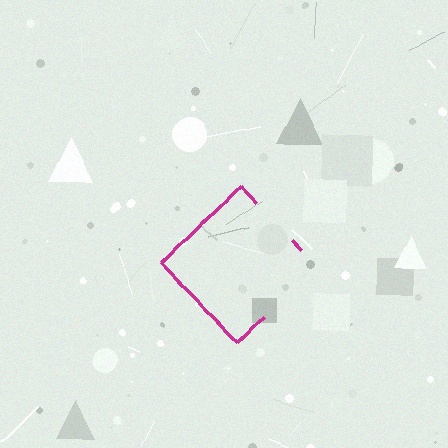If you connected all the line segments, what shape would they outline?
They would outline a diamond.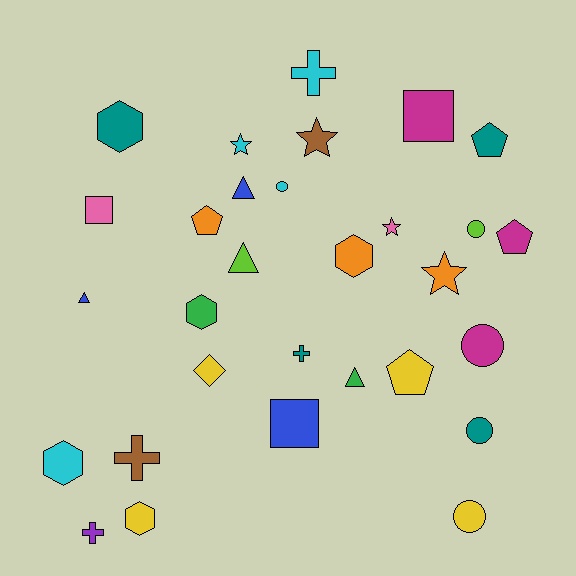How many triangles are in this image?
There are 4 triangles.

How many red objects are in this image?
There are no red objects.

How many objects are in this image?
There are 30 objects.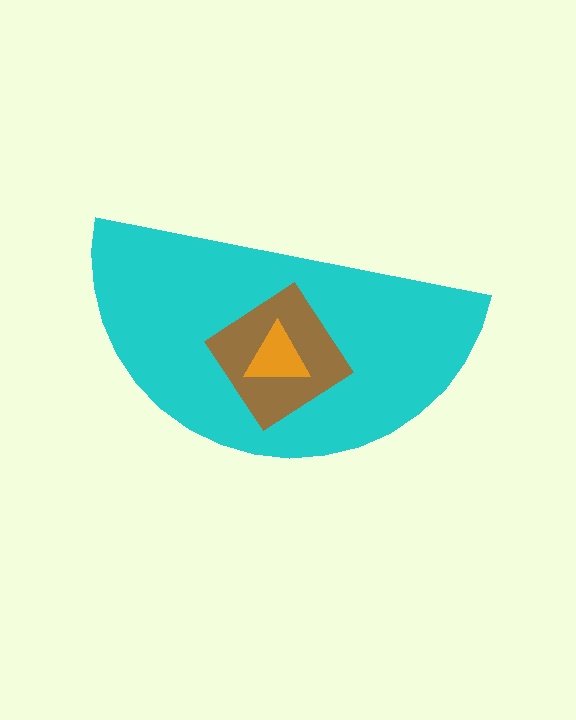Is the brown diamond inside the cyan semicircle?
Yes.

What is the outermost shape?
The cyan semicircle.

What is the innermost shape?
The orange triangle.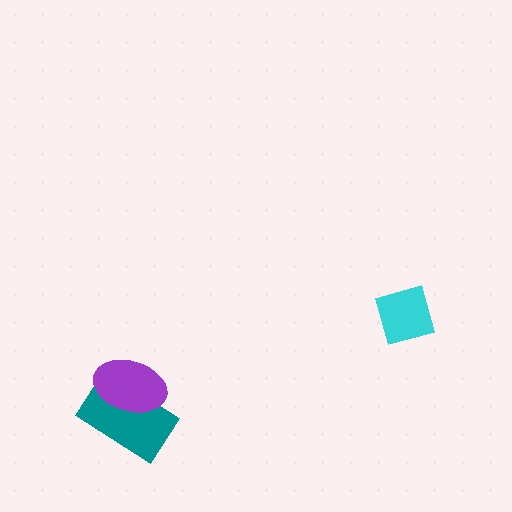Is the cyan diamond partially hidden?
No, no other shape covers it.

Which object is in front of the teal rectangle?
The purple ellipse is in front of the teal rectangle.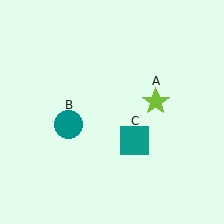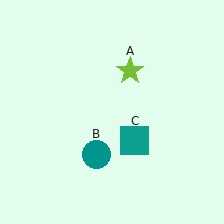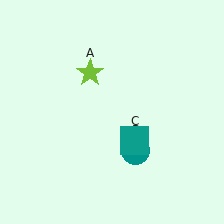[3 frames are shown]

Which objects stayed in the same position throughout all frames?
Teal square (object C) remained stationary.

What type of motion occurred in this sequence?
The lime star (object A), teal circle (object B) rotated counterclockwise around the center of the scene.